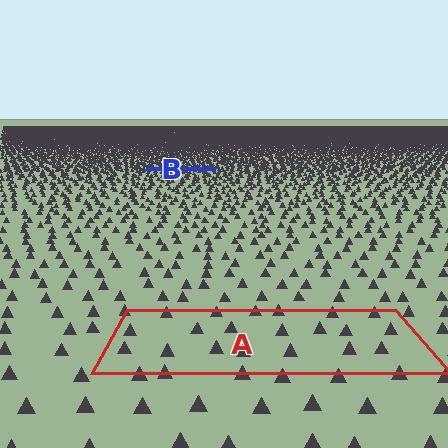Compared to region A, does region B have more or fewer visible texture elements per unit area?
Region B has more texture elements per unit area — they are packed more densely because it is farther away.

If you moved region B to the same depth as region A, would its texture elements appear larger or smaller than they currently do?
They would appear larger. At a closer depth, the same texture elements are projected at a bigger on-screen size.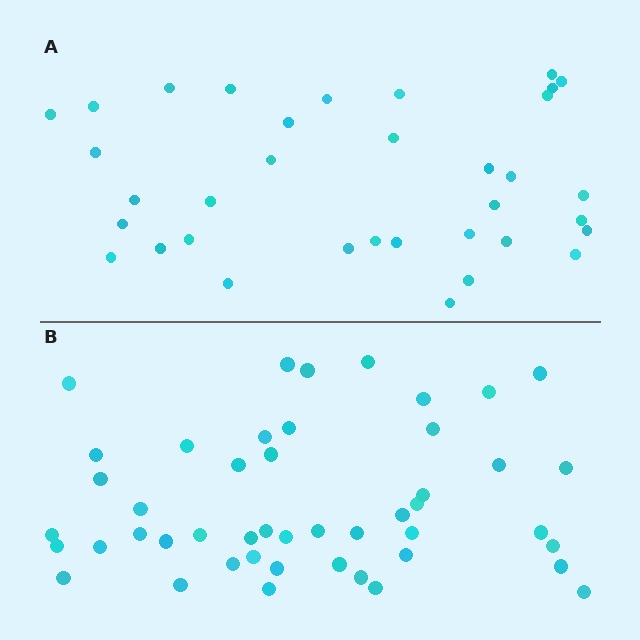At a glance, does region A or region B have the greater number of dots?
Region B (the bottom region) has more dots.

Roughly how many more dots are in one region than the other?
Region B has roughly 12 or so more dots than region A.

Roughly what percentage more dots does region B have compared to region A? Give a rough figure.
About 35% more.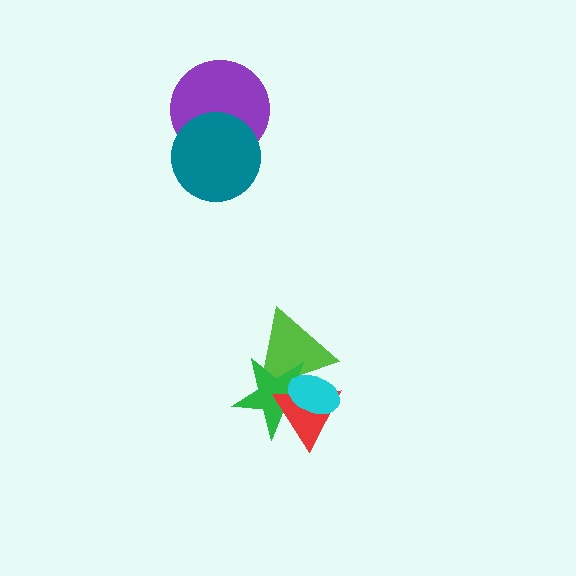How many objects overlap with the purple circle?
1 object overlaps with the purple circle.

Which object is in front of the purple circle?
The teal circle is in front of the purple circle.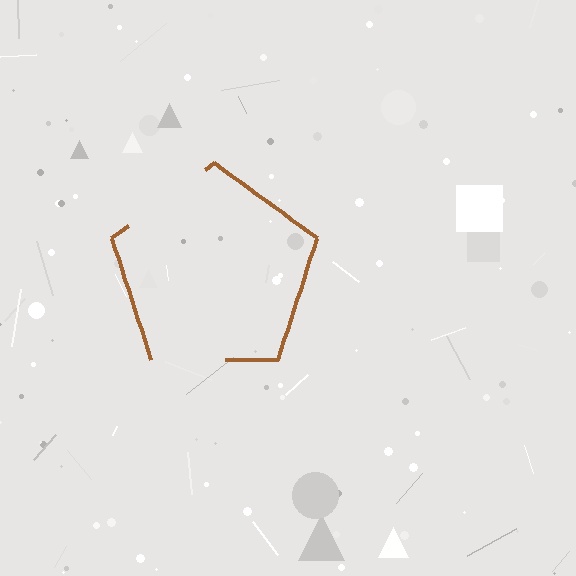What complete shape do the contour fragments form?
The contour fragments form a pentagon.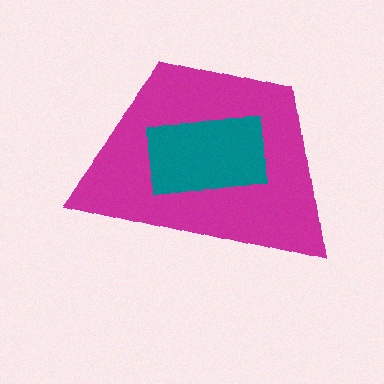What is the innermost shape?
The teal rectangle.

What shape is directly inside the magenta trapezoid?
The teal rectangle.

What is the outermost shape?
The magenta trapezoid.